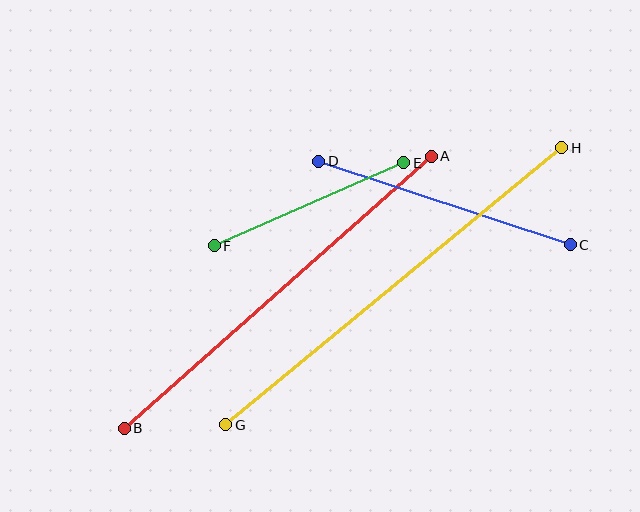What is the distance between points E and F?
The distance is approximately 207 pixels.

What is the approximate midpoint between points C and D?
The midpoint is at approximately (445, 203) pixels.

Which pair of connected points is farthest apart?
Points G and H are farthest apart.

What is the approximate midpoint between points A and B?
The midpoint is at approximately (278, 292) pixels.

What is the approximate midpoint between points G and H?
The midpoint is at approximately (394, 286) pixels.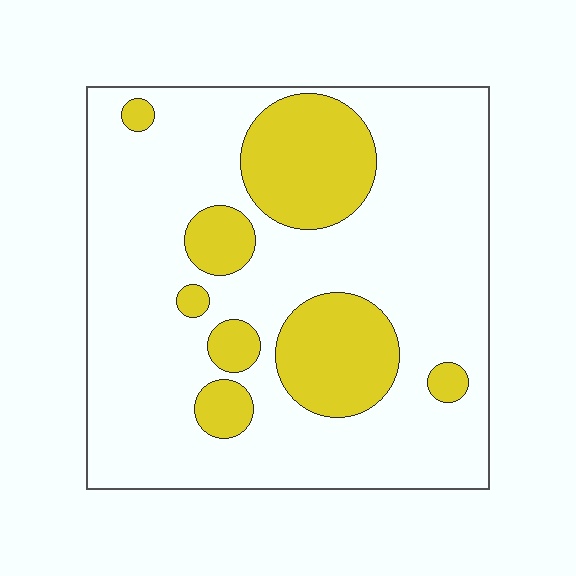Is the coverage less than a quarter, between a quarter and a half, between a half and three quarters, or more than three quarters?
Less than a quarter.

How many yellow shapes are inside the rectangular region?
8.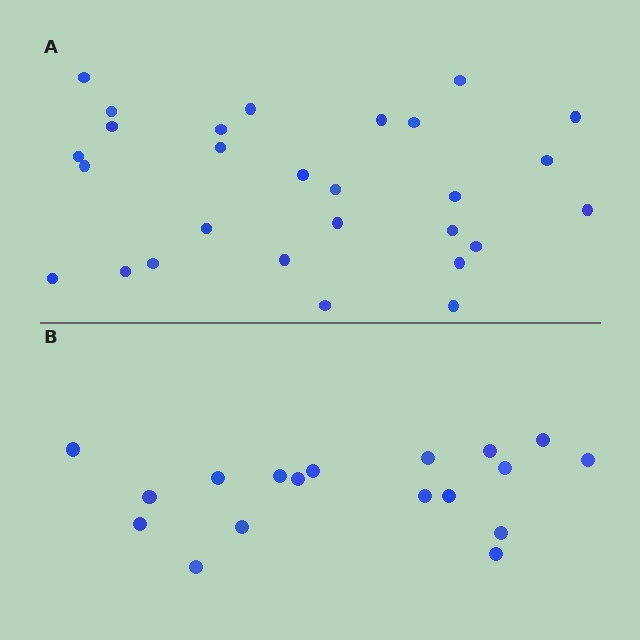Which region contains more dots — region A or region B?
Region A (the top region) has more dots.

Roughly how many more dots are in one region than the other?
Region A has roughly 10 or so more dots than region B.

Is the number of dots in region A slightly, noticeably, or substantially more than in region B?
Region A has substantially more. The ratio is roughly 1.6 to 1.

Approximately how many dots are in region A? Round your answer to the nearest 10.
About 30 dots. (The exact count is 28, which rounds to 30.)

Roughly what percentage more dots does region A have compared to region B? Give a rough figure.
About 55% more.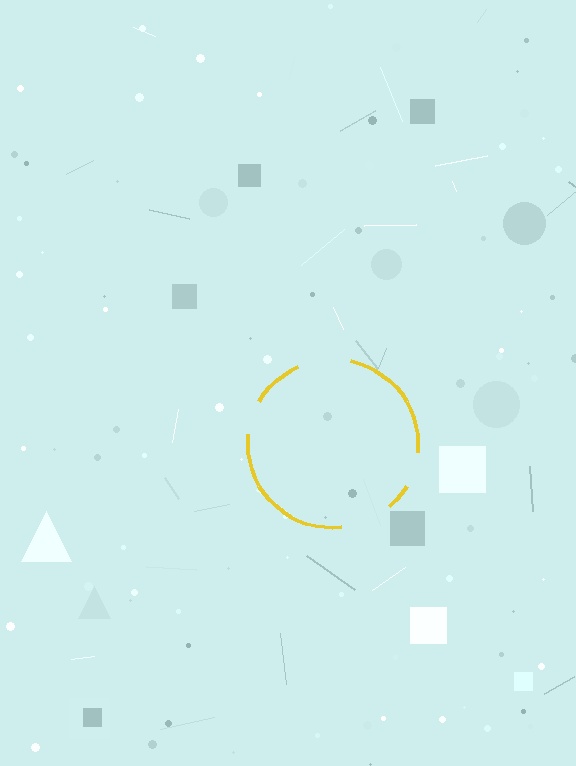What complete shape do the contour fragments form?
The contour fragments form a circle.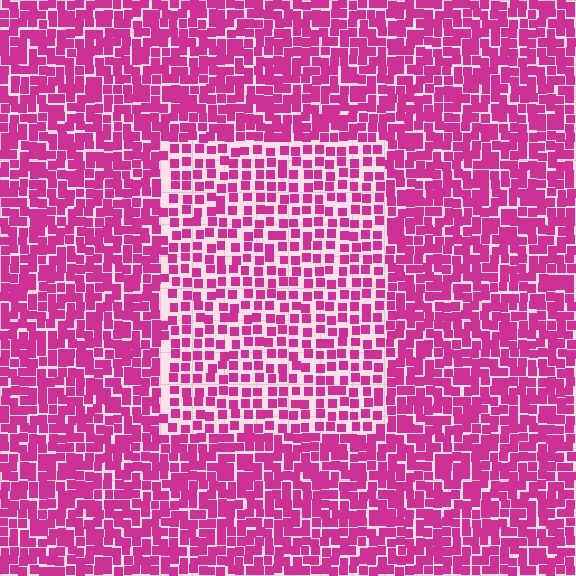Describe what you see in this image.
The image contains small magenta elements arranged at two different densities. A rectangle-shaped region is visible where the elements are less densely packed than the surrounding area.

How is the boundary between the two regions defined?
The boundary is defined by a change in element density (approximately 1.6x ratio). All elements are the same color, size, and shape.